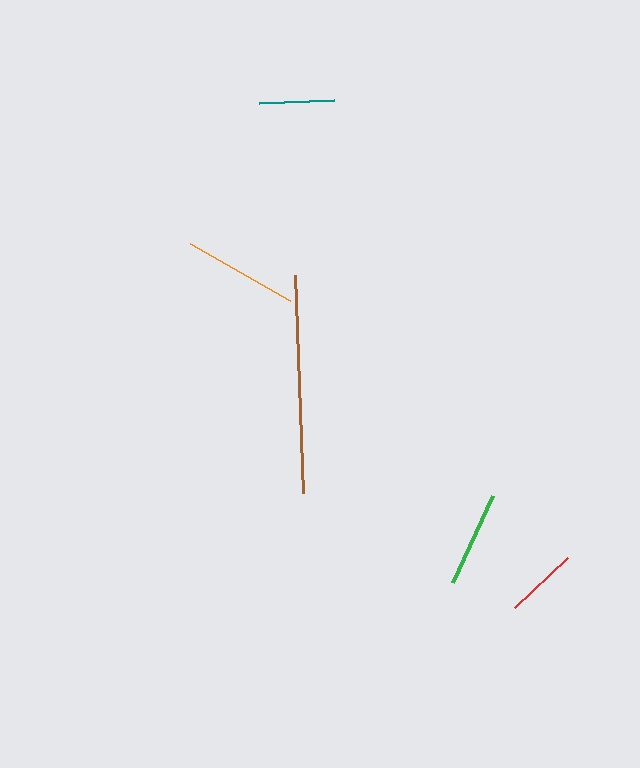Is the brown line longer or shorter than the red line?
The brown line is longer than the red line.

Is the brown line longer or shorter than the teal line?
The brown line is longer than the teal line.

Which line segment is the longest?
The brown line is the longest at approximately 218 pixels.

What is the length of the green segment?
The green segment is approximately 96 pixels long.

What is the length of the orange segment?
The orange segment is approximately 115 pixels long.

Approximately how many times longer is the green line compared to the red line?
The green line is approximately 1.3 times the length of the red line.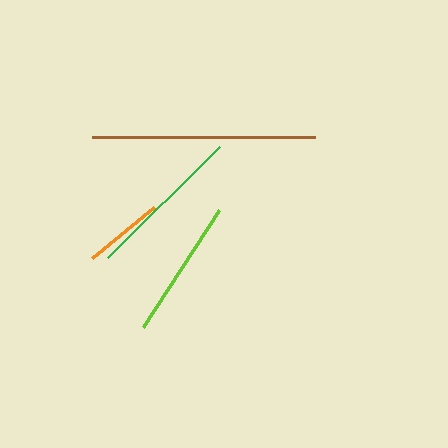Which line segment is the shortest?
The orange line is the shortest at approximately 80 pixels.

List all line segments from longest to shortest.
From longest to shortest: brown, green, lime, orange.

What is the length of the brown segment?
The brown segment is approximately 222 pixels long.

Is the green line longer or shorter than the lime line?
The green line is longer than the lime line.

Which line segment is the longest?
The brown line is the longest at approximately 222 pixels.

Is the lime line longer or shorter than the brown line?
The brown line is longer than the lime line.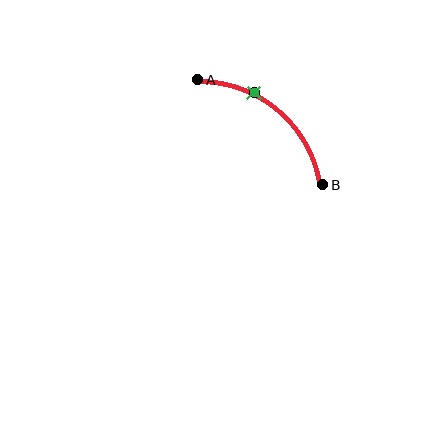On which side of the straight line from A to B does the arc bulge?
The arc bulges above and to the right of the straight line connecting A and B.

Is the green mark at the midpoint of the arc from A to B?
No. The green mark lies on the arc but is closer to endpoint A. The arc midpoint would be at the point on the curve equidistant along the arc from both A and B.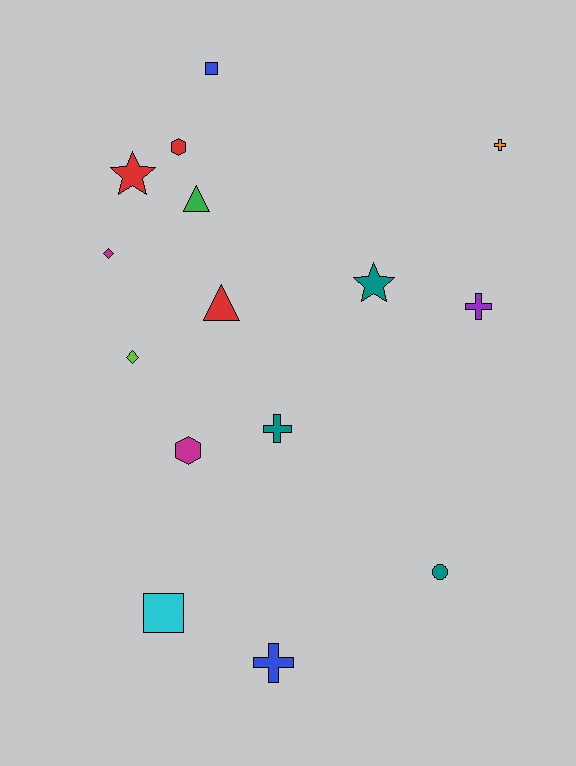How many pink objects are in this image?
There are no pink objects.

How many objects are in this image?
There are 15 objects.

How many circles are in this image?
There is 1 circle.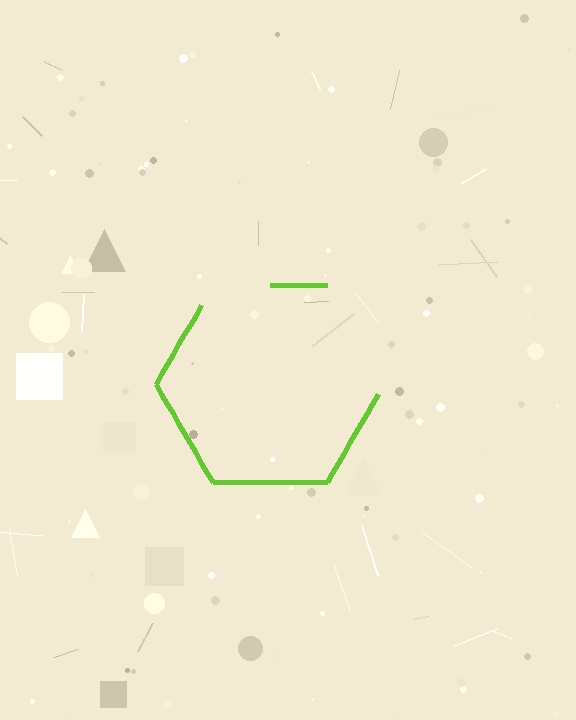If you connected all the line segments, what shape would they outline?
They would outline a hexagon.